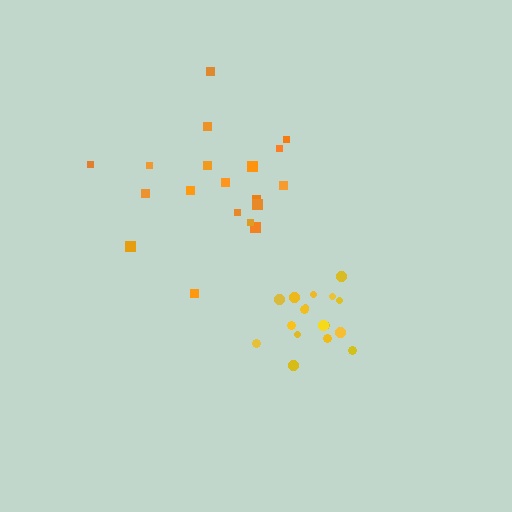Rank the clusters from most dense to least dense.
yellow, orange.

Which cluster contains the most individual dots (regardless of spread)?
Orange (19).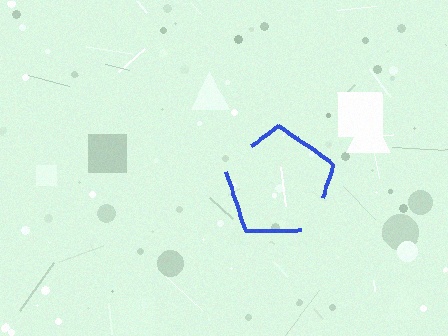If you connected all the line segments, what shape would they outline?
They would outline a pentagon.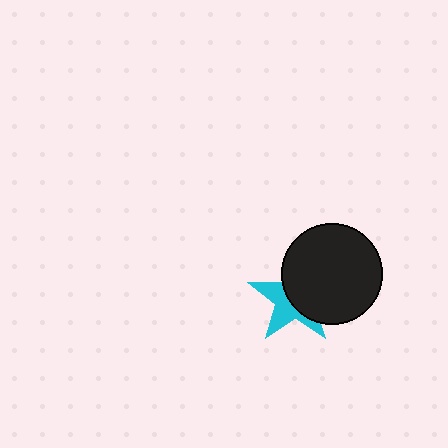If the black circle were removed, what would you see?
You would see the complete cyan star.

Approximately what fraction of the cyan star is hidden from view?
Roughly 56% of the cyan star is hidden behind the black circle.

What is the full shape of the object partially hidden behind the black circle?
The partially hidden object is a cyan star.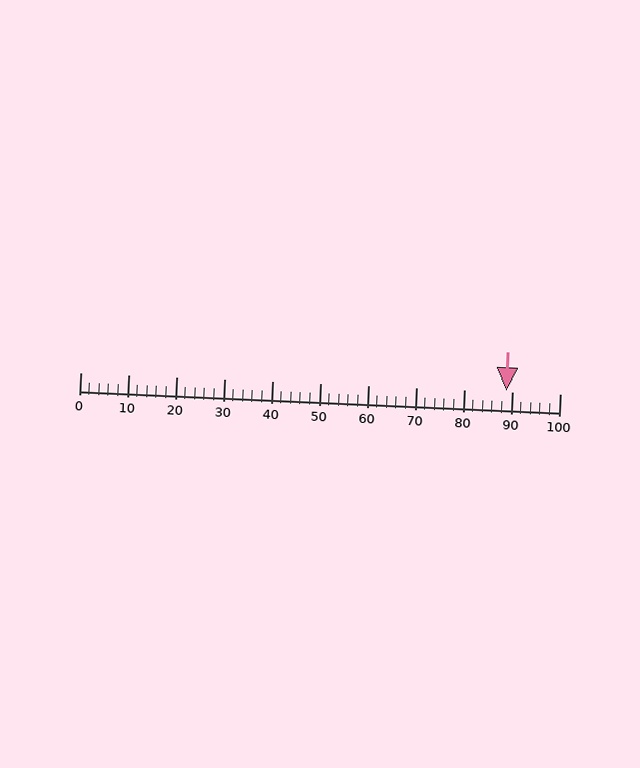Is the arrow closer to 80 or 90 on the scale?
The arrow is closer to 90.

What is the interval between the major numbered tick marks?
The major tick marks are spaced 10 units apart.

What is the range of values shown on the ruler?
The ruler shows values from 0 to 100.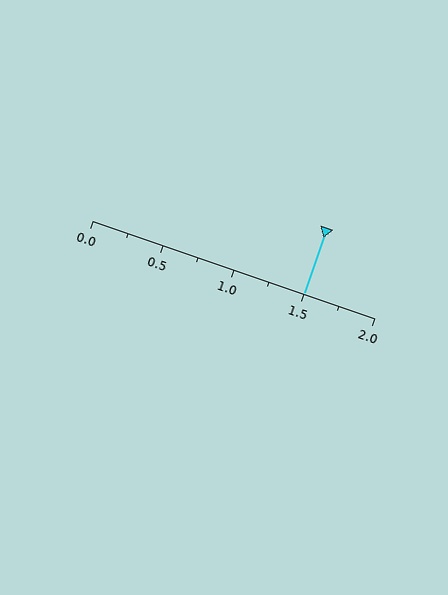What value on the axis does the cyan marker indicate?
The marker indicates approximately 1.5.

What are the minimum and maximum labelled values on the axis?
The axis runs from 0.0 to 2.0.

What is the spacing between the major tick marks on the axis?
The major ticks are spaced 0.5 apart.